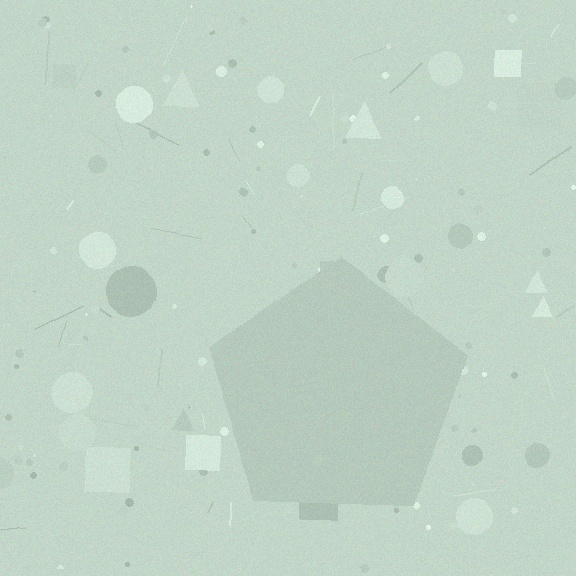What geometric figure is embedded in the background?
A pentagon is embedded in the background.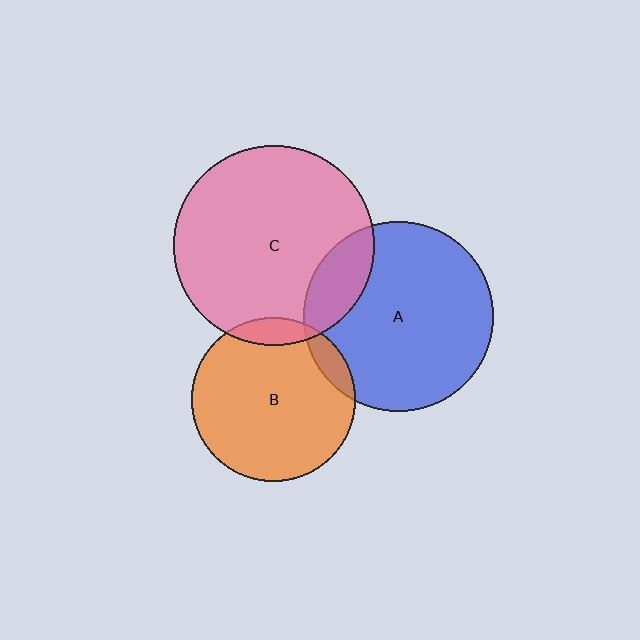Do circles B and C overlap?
Yes.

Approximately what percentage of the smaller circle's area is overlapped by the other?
Approximately 10%.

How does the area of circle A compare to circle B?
Approximately 1.3 times.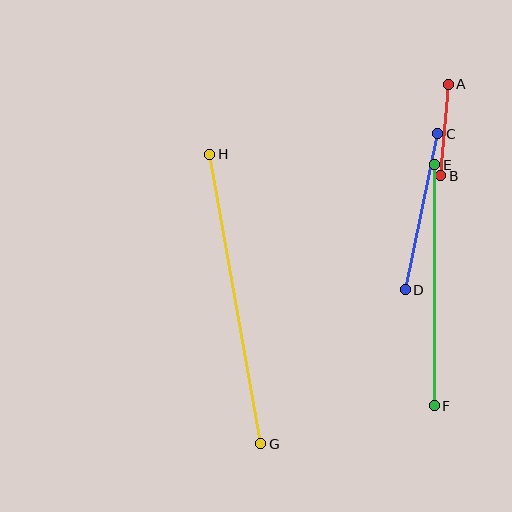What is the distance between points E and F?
The distance is approximately 241 pixels.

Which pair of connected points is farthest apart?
Points G and H are farthest apart.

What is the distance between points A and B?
The distance is approximately 92 pixels.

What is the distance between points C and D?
The distance is approximately 159 pixels.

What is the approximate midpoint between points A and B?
The midpoint is at approximately (445, 130) pixels.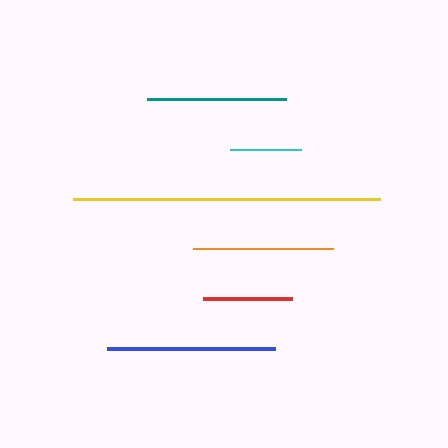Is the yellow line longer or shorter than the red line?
The yellow line is longer than the red line.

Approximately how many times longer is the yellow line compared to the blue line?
The yellow line is approximately 1.8 times the length of the blue line.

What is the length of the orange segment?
The orange segment is approximately 140 pixels long.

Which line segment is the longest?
The yellow line is the longest at approximately 308 pixels.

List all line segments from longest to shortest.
From longest to shortest: yellow, blue, orange, teal, red, cyan.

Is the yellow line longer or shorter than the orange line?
The yellow line is longer than the orange line.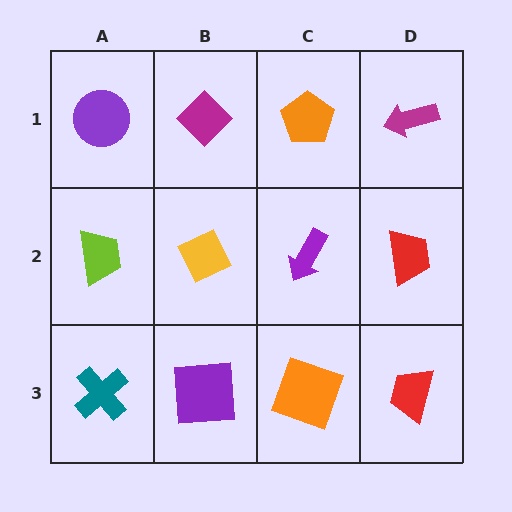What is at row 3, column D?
A red trapezoid.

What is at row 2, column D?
A red trapezoid.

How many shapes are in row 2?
4 shapes.